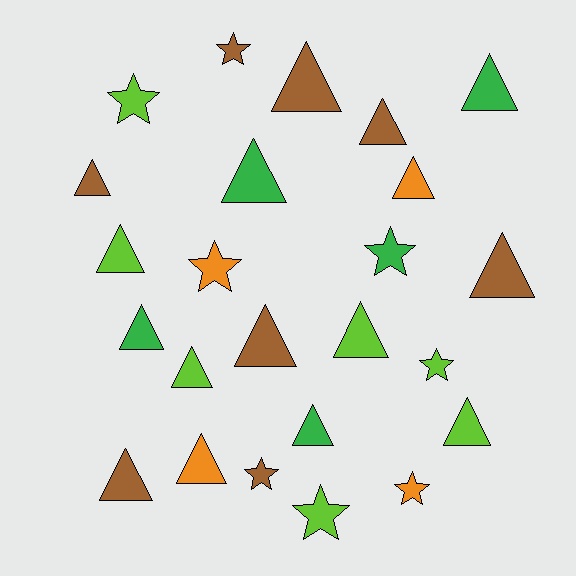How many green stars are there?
There is 1 green star.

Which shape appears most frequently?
Triangle, with 16 objects.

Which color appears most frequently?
Brown, with 8 objects.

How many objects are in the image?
There are 24 objects.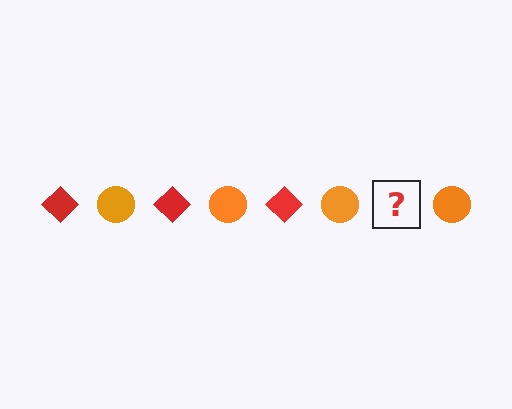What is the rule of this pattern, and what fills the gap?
The rule is that the pattern alternates between red diamond and orange circle. The gap should be filled with a red diamond.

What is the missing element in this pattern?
The missing element is a red diamond.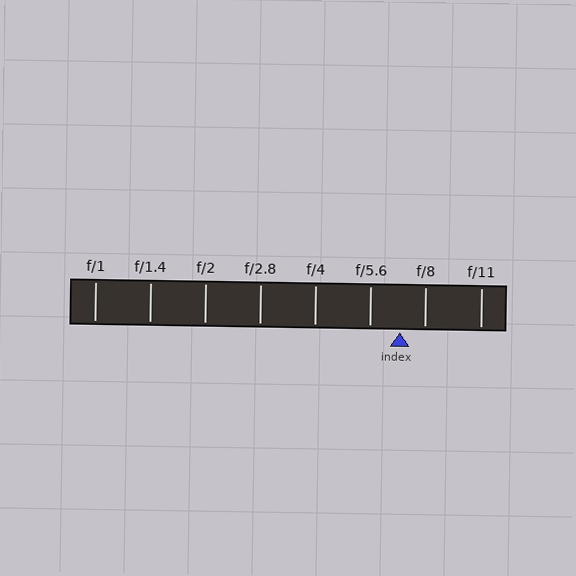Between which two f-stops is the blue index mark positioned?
The index mark is between f/5.6 and f/8.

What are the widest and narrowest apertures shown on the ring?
The widest aperture shown is f/1 and the narrowest is f/11.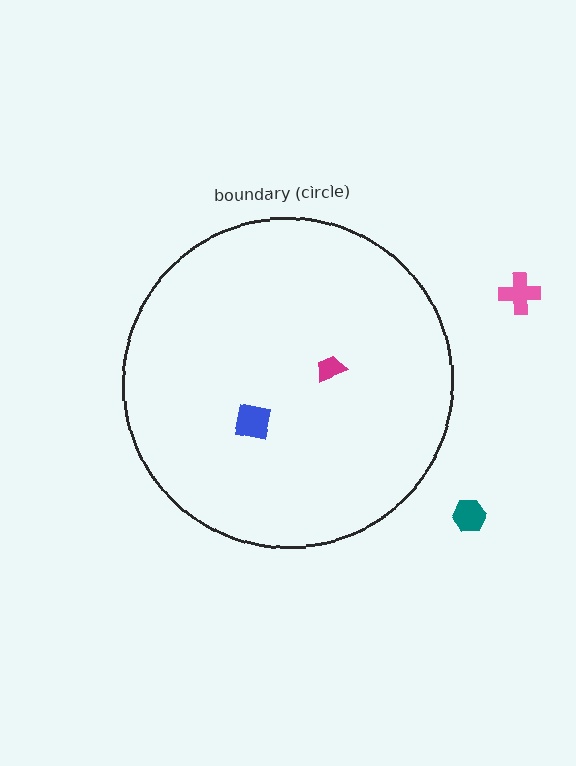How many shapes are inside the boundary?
2 inside, 2 outside.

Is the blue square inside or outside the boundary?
Inside.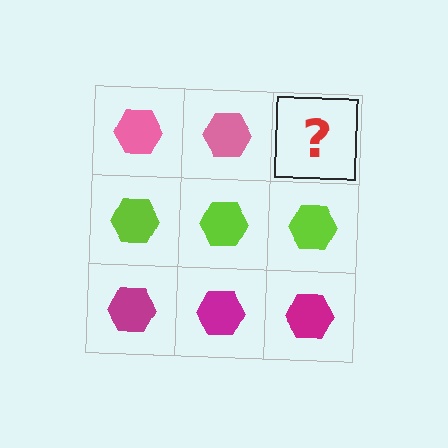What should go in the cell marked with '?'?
The missing cell should contain a pink hexagon.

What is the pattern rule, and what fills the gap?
The rule is that each row has a consistent color. The gap should be filled with a pink hexagon.